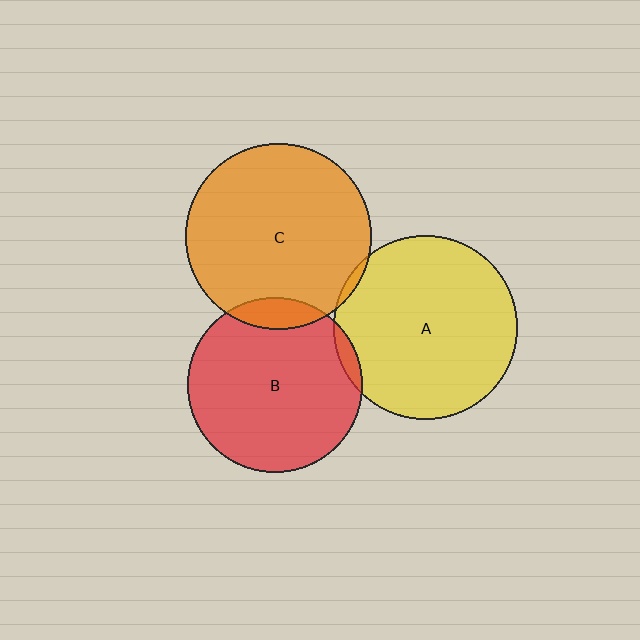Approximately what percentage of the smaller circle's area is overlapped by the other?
Approximately 5%.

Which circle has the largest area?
Circle C (orange).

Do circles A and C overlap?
Yes.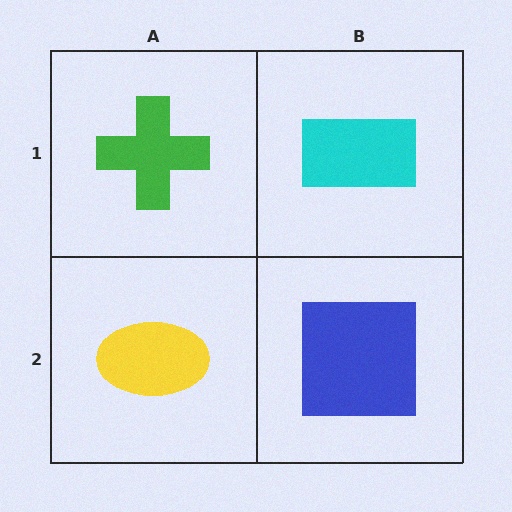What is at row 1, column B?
A cyan rectangle.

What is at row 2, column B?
A blue square.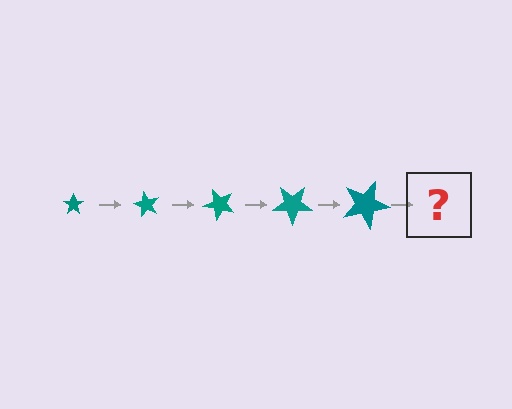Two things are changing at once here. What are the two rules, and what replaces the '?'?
The two rules are that the star grows larger each step and it rotates 60 degrees each step. The '?' should be a star, larger than the previous one and rotated 300 degrees from the start.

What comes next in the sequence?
The next element should be a star, larger than the previous one and rotated 300 degrees from the start.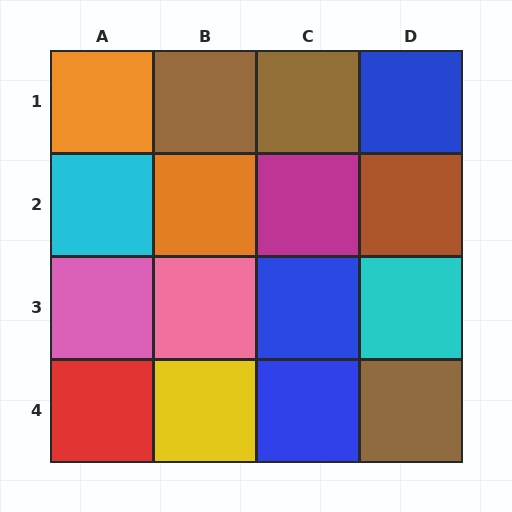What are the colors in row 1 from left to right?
Orange, brown, brown, blue.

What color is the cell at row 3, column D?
Cyan.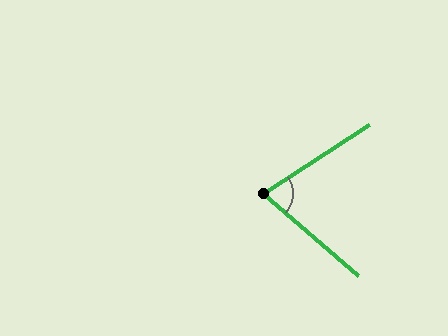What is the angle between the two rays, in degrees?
Approximately 74 degrees.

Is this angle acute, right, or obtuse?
It is acute.